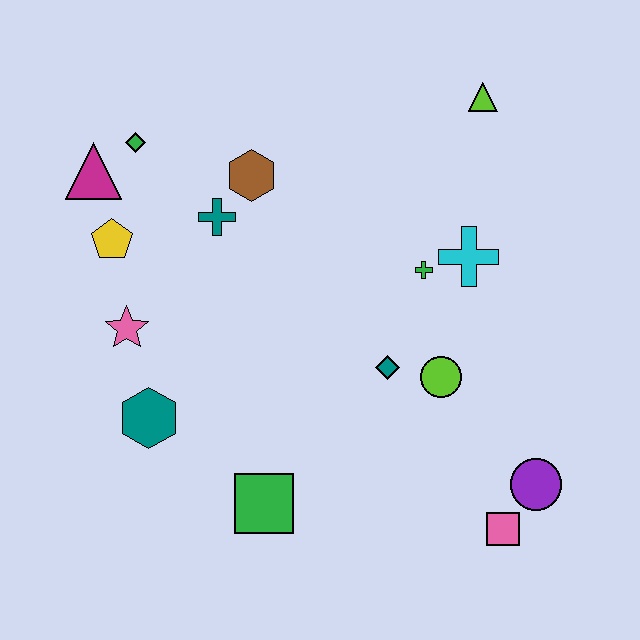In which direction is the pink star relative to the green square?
The pink star is above the green square.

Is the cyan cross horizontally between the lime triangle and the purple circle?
No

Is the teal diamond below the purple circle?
No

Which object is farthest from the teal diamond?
The magenta triangle is farthest from the teal diamond.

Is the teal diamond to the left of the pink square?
Yes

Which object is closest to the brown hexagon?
The teal cross is closest to the brown hexagon.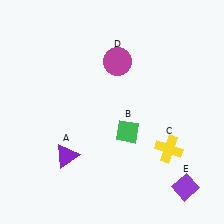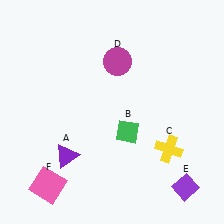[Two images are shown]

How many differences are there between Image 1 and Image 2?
There is 1 difference between the two images.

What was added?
A pink square (F) was added in Image 2.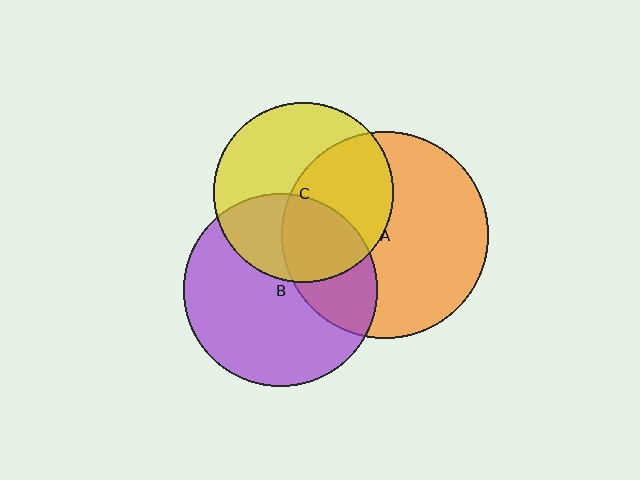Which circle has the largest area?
Circle A (orange).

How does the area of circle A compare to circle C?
Approximately 1.3 times.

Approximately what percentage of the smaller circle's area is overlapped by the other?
Approximately 40%.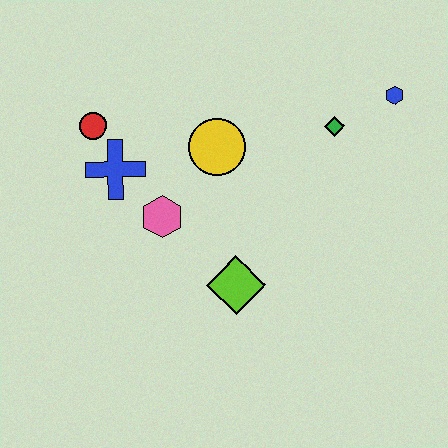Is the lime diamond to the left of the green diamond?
Yes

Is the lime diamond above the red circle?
No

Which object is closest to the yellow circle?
The pink hexagon is closest to the yellow circle.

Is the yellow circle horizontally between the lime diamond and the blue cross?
Yes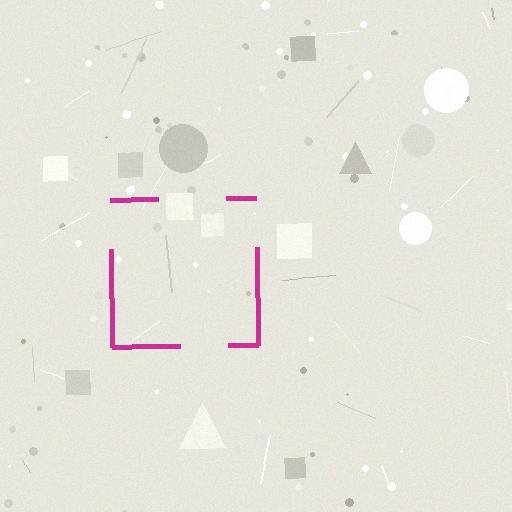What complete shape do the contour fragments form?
The contour fragments form a square.